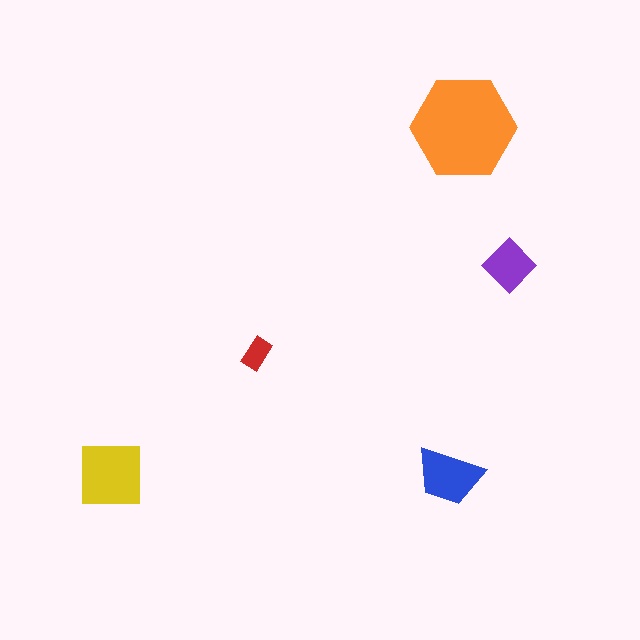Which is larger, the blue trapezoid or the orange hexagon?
The orange hexagon.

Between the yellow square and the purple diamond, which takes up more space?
The yellow square.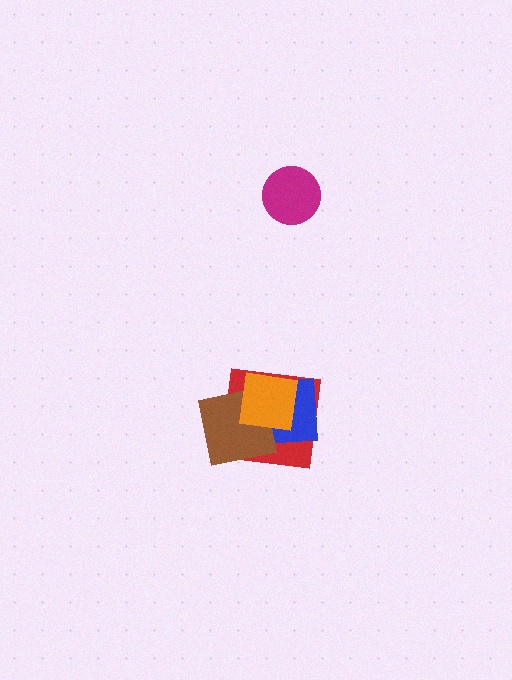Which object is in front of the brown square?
The orange square is in front of the brown square.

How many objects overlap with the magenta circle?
0 objects overlap with the magenta circle.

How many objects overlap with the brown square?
3 objects overlap with the brown square.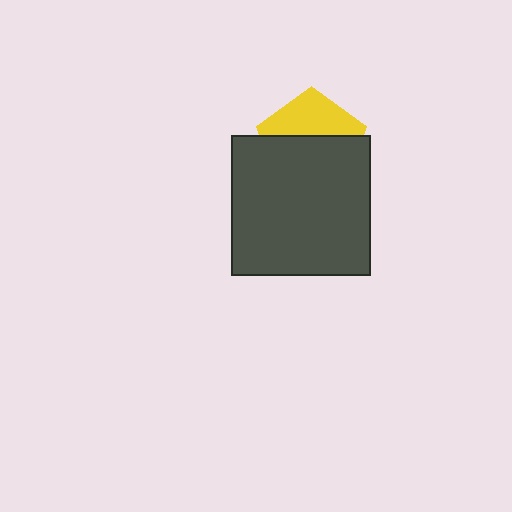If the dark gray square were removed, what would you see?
You would see the complete yellow pentagon.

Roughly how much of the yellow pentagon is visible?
A small part of it is visible (roughly 40%).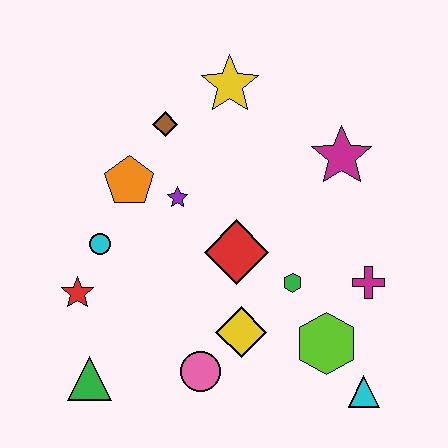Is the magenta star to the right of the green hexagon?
Yes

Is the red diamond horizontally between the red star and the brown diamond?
No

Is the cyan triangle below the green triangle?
Yes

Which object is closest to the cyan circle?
The red star is closest to the cyan circle.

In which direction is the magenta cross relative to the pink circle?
The magenta cross is to the right of the pink circle.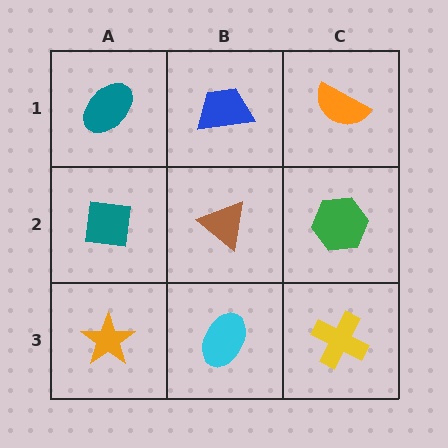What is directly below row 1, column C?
A green hexagon.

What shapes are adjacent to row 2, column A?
A teal ellipse (row 1, column A), an orange star (row 3, column A), a brown triangle (row 2, column B).